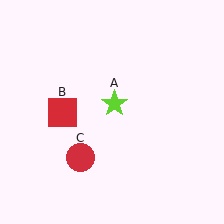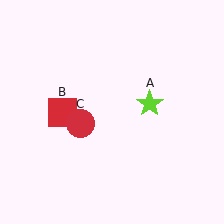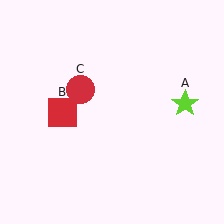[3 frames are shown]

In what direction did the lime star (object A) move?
The lime star (object A) moved right.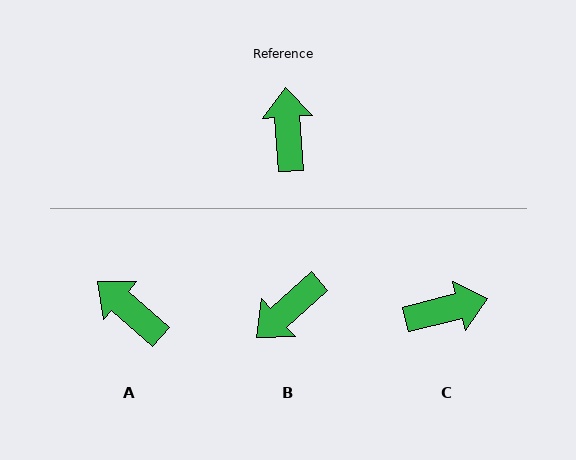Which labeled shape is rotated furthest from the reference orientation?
B, about 128 degrees away.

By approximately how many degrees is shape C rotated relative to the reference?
Approximately 79 degrees clockwise.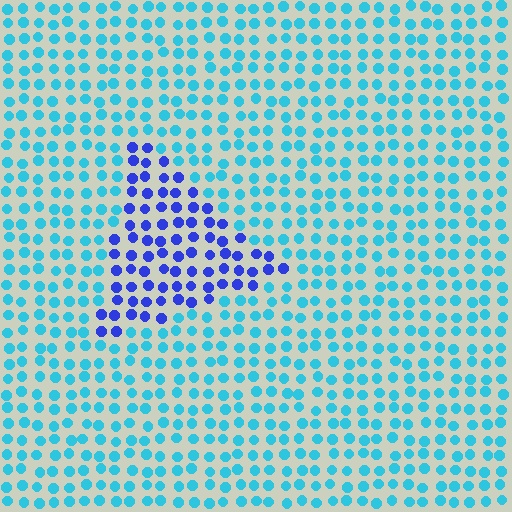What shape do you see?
I see a triangle.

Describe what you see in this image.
The image is filled with small cyan elements in a uniform arrangement. A triangle-shaped region is visible where the elements are tinted to a slightly different hue, forming a subtle color boundary.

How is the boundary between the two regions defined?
The boundary is defined purely by a slight shift in hue (about 47 degrees). Spacing, size, and orientation are identical on both sides.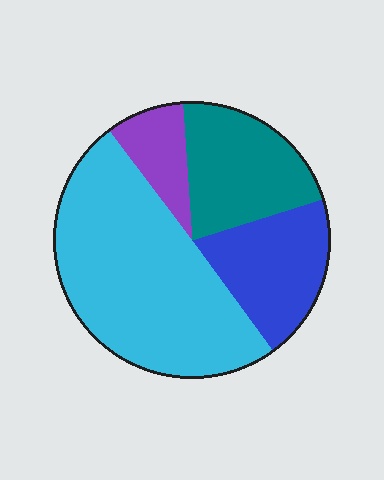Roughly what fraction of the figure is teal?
Teal covers about 20% of the figure.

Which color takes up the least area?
Purple, at roughly 10%.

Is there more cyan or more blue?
Cyan.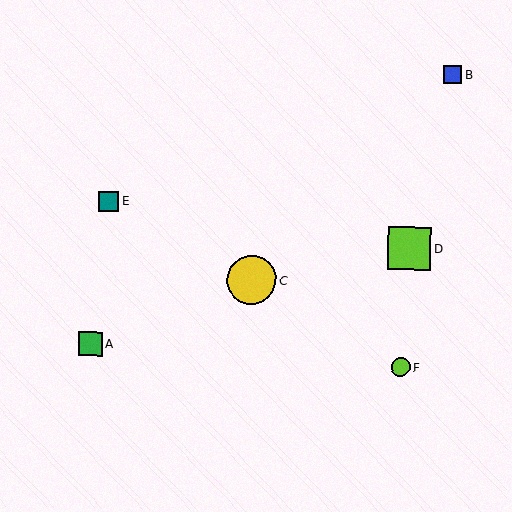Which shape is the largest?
The yellow circle (labeled C) is the largest.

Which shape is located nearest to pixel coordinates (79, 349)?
The green square (labeled A) at (90, 344) is nearest to that location.